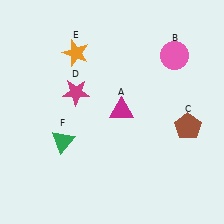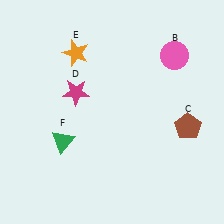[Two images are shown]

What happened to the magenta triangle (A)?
The magenta triangle (A) was removed in Image 2. It was in the top-right area of Image 1.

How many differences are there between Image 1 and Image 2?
There is 1 difference between the two images.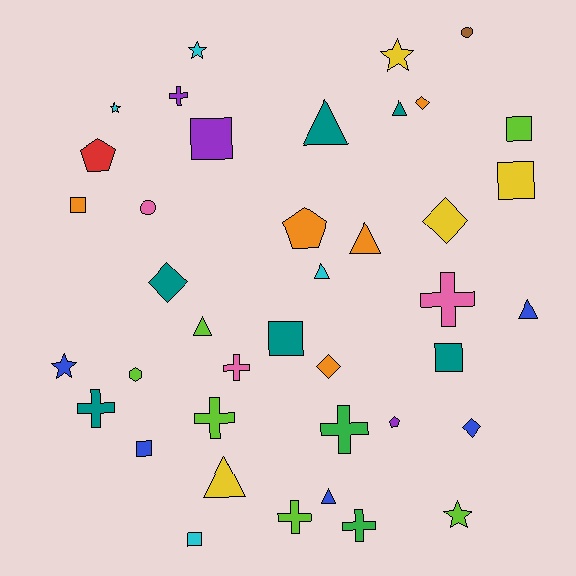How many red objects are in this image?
There is 1 red object.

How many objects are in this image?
There are 40 objects.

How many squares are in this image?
There are 8 squares.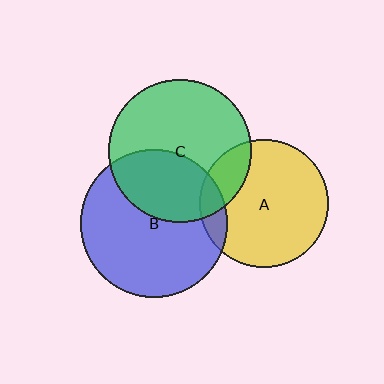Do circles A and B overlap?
Yes.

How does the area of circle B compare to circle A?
Approximately 1.3 times.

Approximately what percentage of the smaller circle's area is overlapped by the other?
Approximately 10%.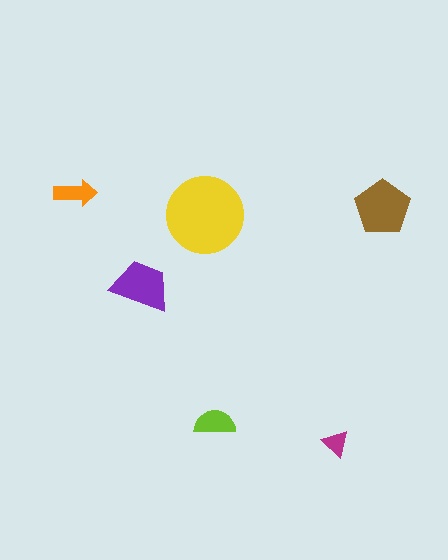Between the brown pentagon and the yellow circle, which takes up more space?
The yellow circle.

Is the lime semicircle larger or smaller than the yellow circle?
Smaller.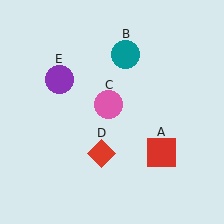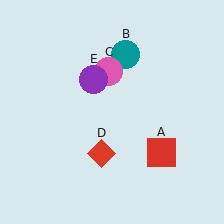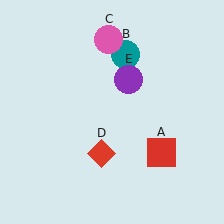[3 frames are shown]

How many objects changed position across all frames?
2 objects changed position: pink circle (object C), purple circle (object E).